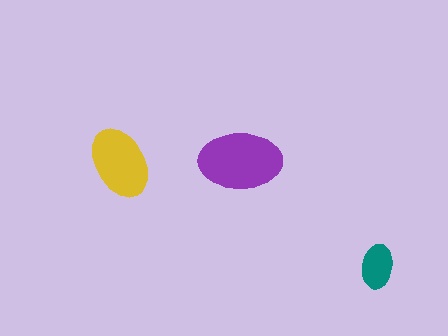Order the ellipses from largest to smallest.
the purple one, the yellow one, the teal one.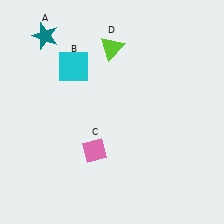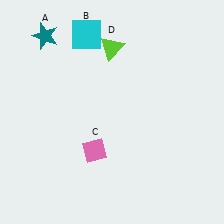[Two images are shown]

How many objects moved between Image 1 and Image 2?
1 object moved between the two images.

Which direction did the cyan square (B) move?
The cyan square (B) moved up.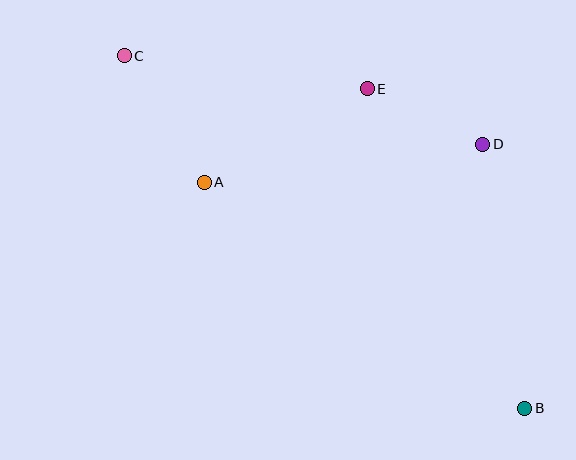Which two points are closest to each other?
Points D and E are closest to each other.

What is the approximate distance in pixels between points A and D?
The distance between A and D is approximately 281 pixels.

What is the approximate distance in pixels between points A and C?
The distance between A and C is approximately 150 pixels.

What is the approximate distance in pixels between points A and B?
The distance between A and B is approximately 392 pixels.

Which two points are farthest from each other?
Points B and C are farthest from each other.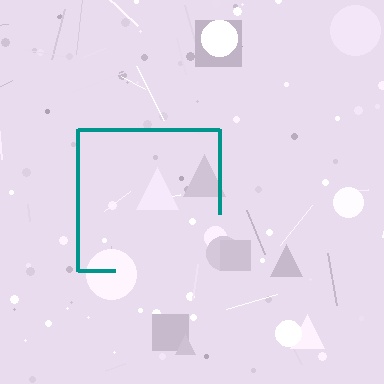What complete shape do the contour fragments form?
The contour fragments form a square.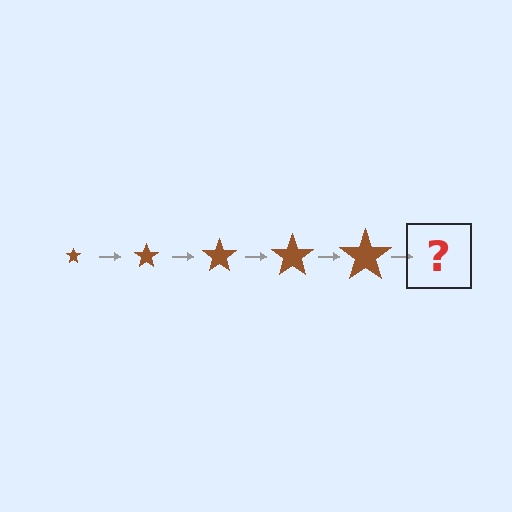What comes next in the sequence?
The next element should be a brown star, larger than the previous one.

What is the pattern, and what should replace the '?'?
The pattern is that the star gets progressively larger each step. The '?' should be a brown star, larger than the previous one.